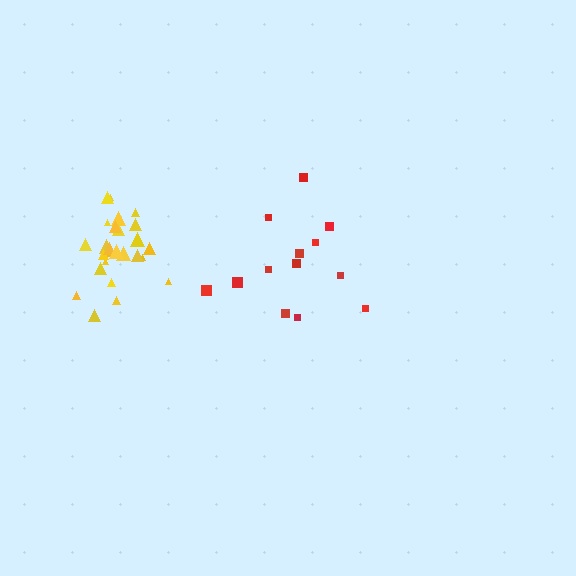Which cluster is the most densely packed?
Yellow.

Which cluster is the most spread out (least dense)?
Red.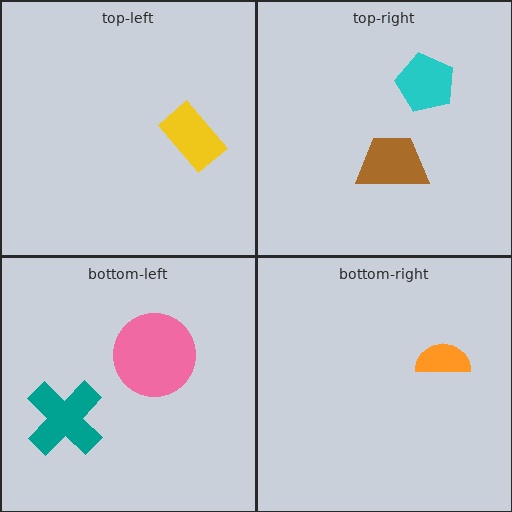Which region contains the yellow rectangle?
The top-left region.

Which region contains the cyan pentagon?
The top-right region.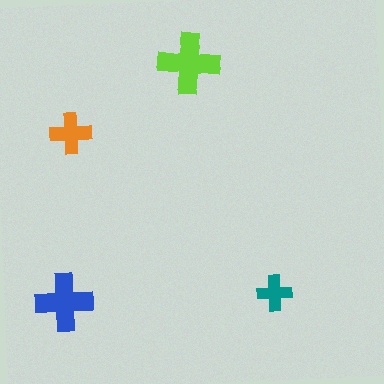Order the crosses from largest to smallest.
the lime one, the blue one, the orange one, the teal one.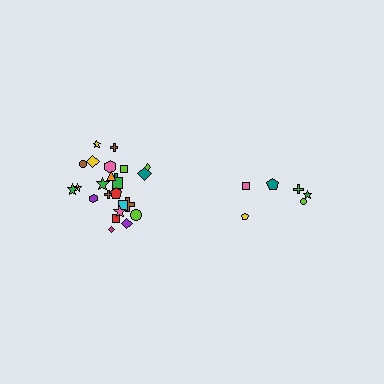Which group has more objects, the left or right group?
The left group.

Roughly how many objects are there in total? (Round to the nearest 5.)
Roughly 30 objects in total.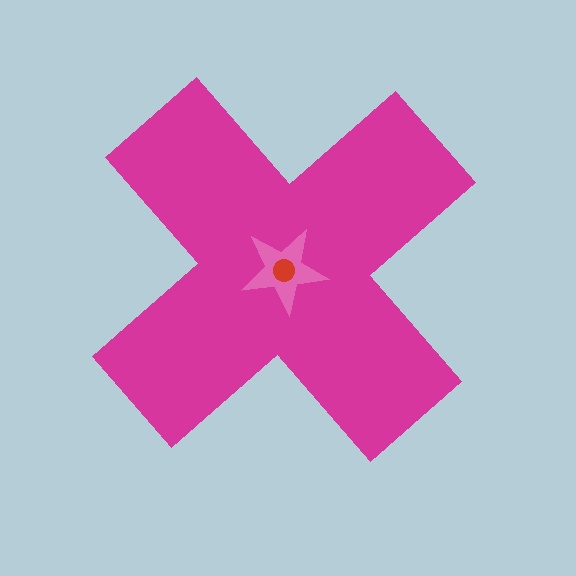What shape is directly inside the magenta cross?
The pink star.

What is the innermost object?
The red circle.